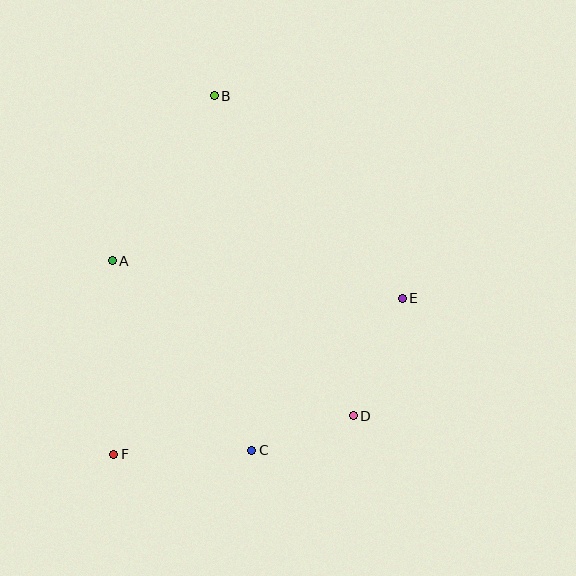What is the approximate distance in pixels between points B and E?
The distance between B and E is approximately 276 pixels.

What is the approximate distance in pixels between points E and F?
The distance between E and F is approximately 328 pixels.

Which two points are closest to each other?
Points C and D are closest to each other.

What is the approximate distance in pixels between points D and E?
The distance between D and E is approximately 128 pixels.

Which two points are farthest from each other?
Points B and F are farthest from each other.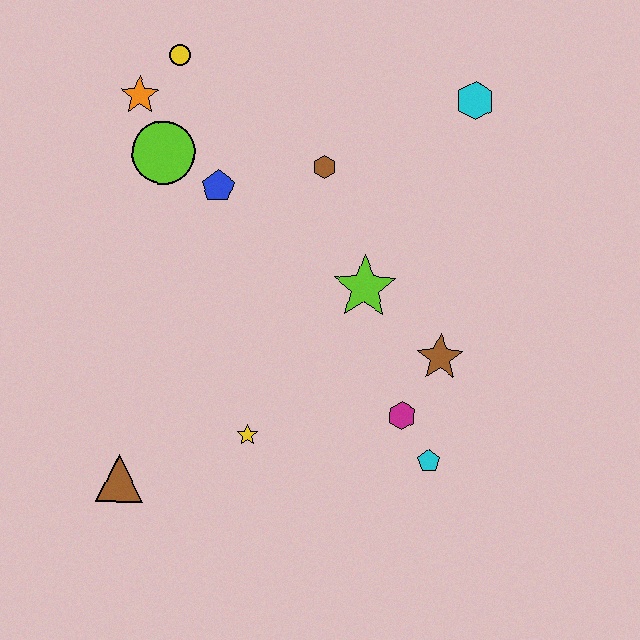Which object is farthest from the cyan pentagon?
The yellow circle is farthest from the cyan pentagon.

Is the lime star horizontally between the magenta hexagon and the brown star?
No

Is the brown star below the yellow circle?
Yes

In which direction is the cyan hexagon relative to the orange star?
The cyan hexagon is to the right of the orange star.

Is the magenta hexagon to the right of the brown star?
No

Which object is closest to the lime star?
The brown star is closest to the lime star.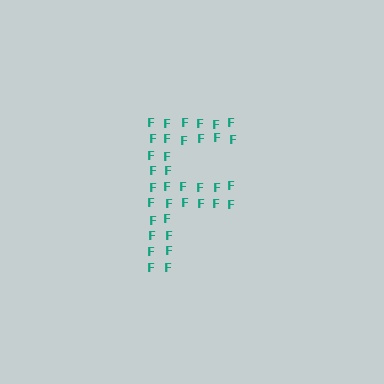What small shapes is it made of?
It is made of small letter F's.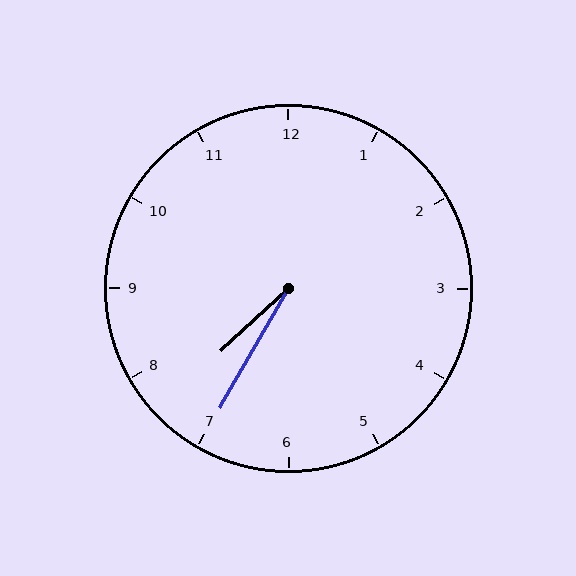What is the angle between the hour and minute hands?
Approximately 18 degrees.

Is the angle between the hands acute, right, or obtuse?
It is acute.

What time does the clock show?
7:35.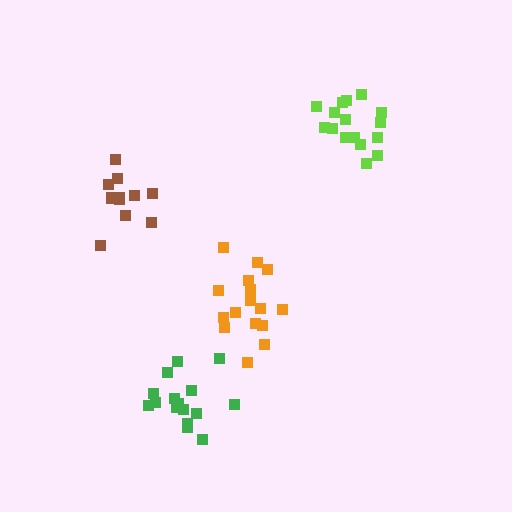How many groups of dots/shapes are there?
There are 4 groups.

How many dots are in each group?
Group 1: 11 dots, Group 2: 16 dots, Group 3: 16 dots, Group 4: 16 dots (59 total).